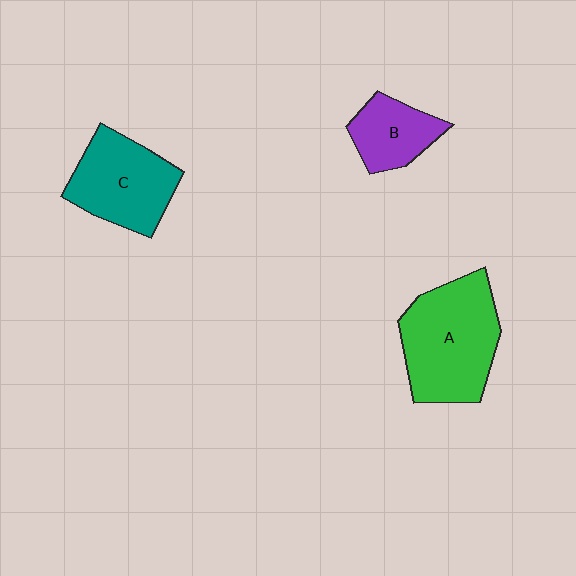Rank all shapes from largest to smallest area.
From largest to smallest: A (green), C (teal), B (purple).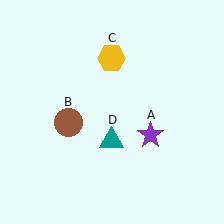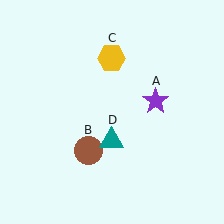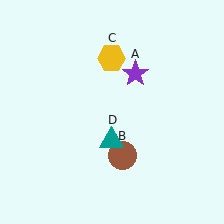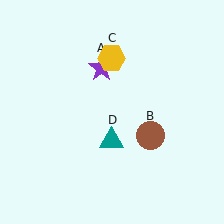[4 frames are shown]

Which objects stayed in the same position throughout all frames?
Yellow hexagon (object C) and teal triangle (object D) remained stationary.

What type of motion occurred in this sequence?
The purple star (object A), brown circle (object B) rotated counterclockwise around the center of the scene.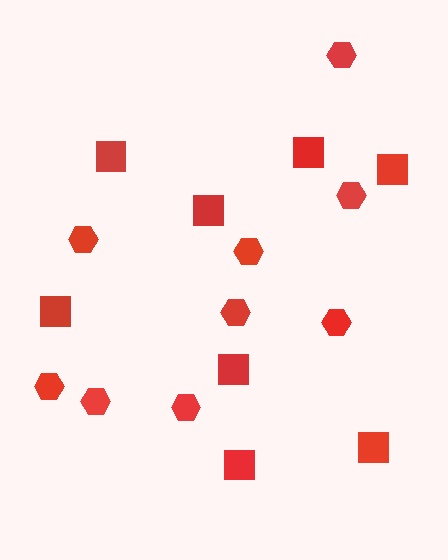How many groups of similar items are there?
There are 2 groups: one group of squares (8) and one group of hexagons (9).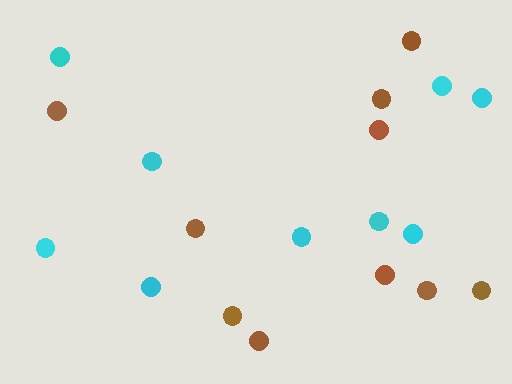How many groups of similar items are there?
There are 2 groups: one group of brown circles (10) and one group of cyan circles (9).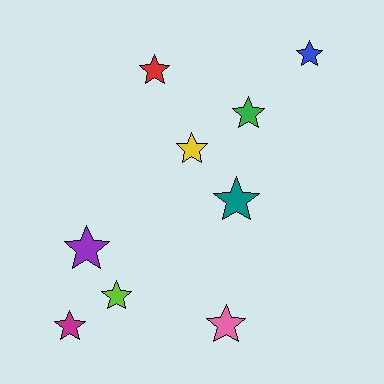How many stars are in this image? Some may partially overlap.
There are 9 stars.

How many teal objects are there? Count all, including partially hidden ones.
There is 1 teal object.